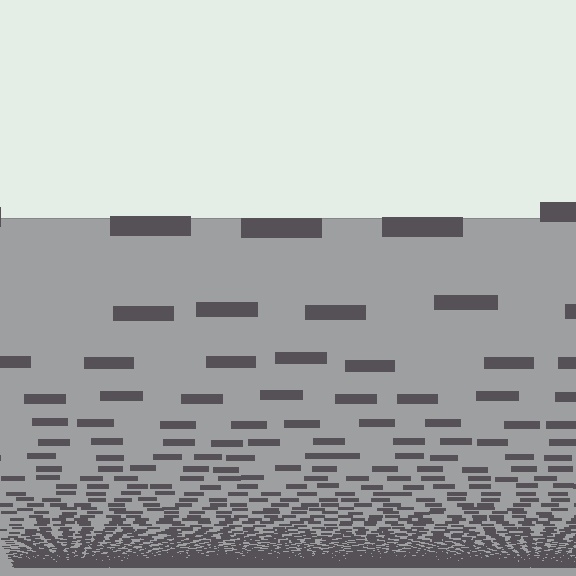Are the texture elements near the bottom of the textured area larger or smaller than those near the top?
Smaller. The gradient is inverted — elements near the bottom are smaller and denser.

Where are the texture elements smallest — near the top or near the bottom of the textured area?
Near the bottom.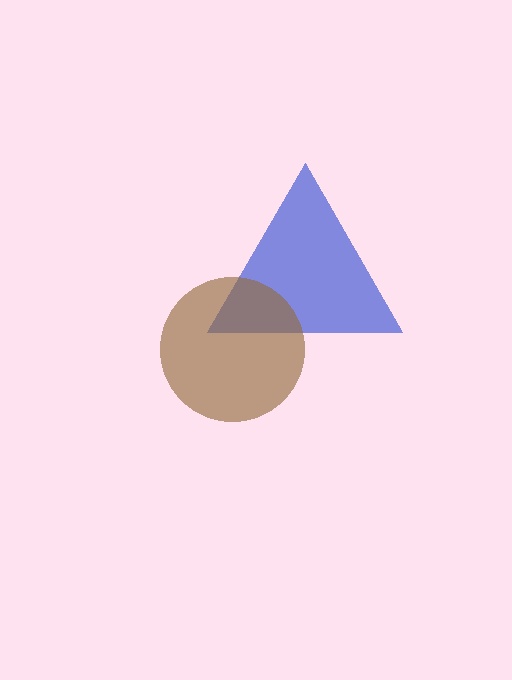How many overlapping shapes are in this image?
There are 2 overlapping shapes in the image.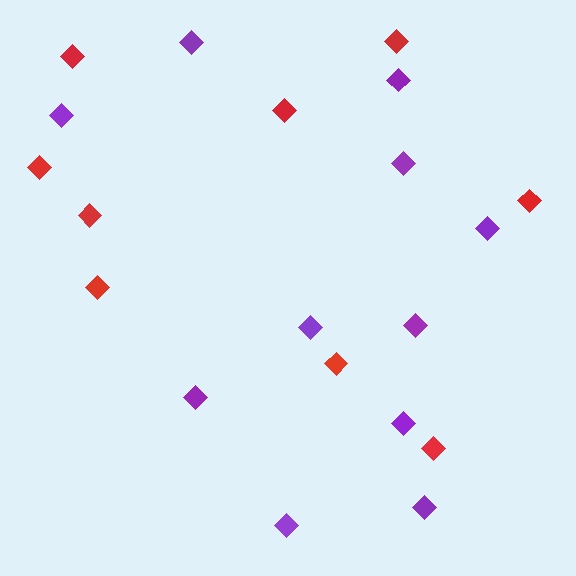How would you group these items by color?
There are 2 groups: one group of purple diamonds (11) and one group of red diamonds (9).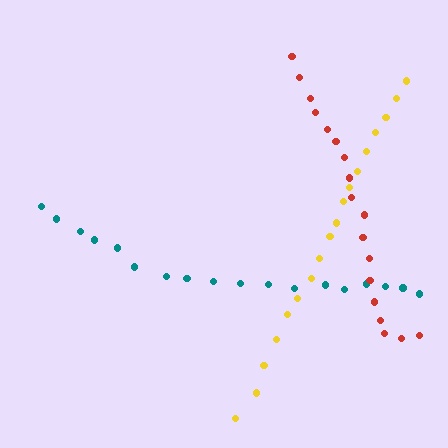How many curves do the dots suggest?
There are 3 distinct paths.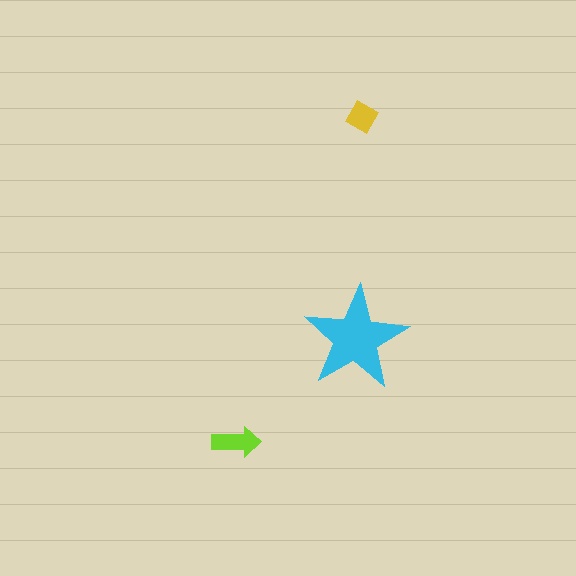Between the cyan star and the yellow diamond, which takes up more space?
The cyan star.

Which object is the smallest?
The yellow diamond.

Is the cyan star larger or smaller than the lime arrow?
Larger.